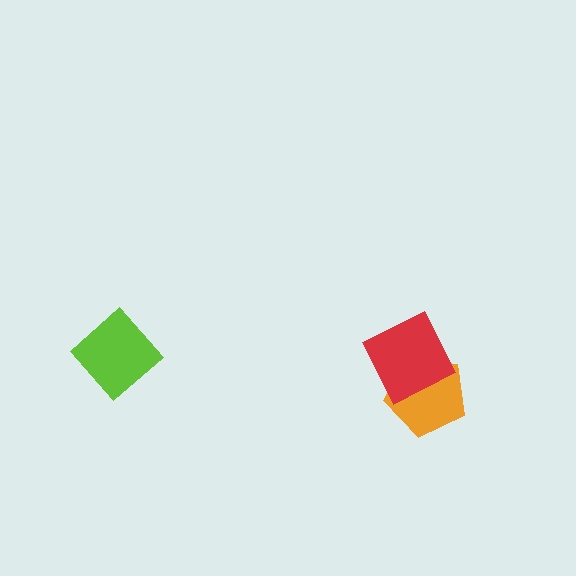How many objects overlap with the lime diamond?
0 objects overlap with the lime diamond.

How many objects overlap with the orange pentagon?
1 object overlaps with the orange pentagon.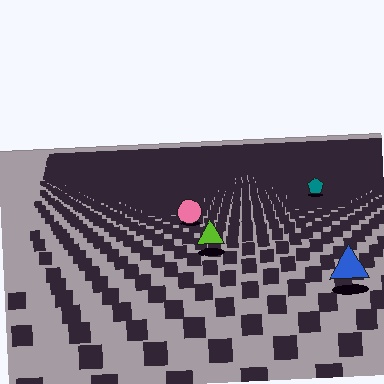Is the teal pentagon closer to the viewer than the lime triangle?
No. The lime triangle is closer — you can tell from the texture gradient: the ground texture is coarser near it.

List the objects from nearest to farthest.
From nearest to farthest: the blue triangle, the lime triangle, the pink circle, the teal pentagon.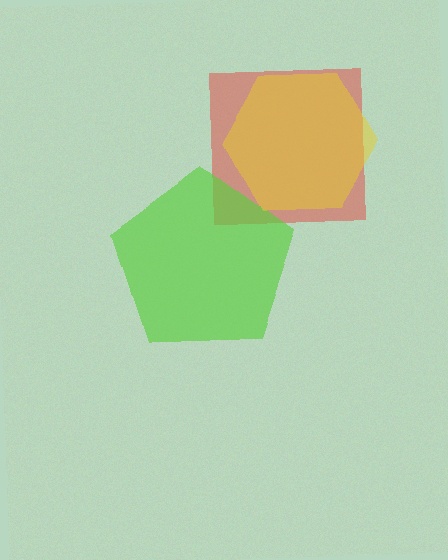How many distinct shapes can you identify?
There are 3 distinct shapes: a red square, a lime pentagon, a yellow hexagon.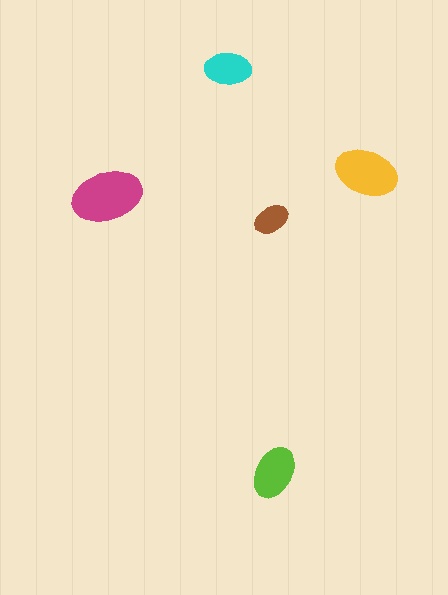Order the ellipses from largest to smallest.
the magenta one, the yellow one, the lime one, the cyan one, the brown one.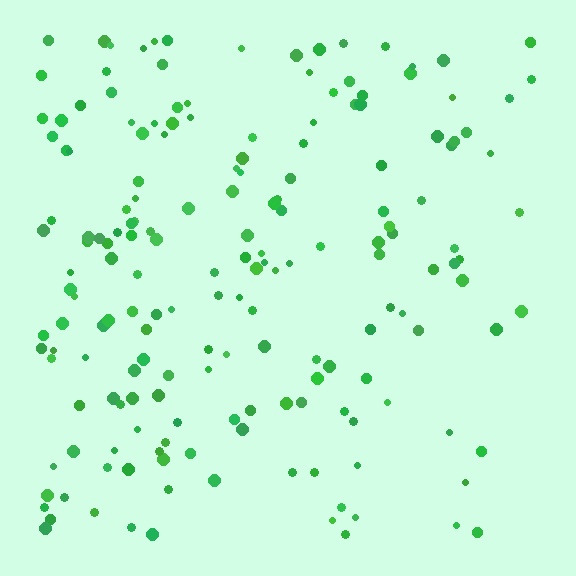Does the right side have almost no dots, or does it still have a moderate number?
Still a moderate number, just noticeably fewer than the left.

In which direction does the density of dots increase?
From right to left, with the left side densest.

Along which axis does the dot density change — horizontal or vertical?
Horizontal.